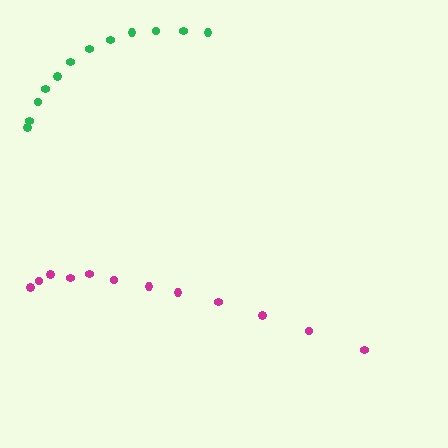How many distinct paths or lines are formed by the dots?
There are 2 distinct paths.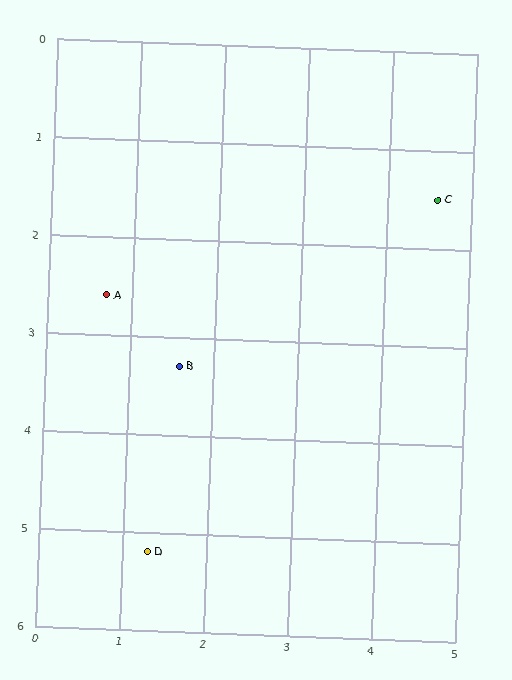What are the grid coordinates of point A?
Point A is at approximately (0.7, 2.6).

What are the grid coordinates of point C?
Point C is at approximately (4.6, 1.5).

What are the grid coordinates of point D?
Point D is at approximately (1.3, 5.2).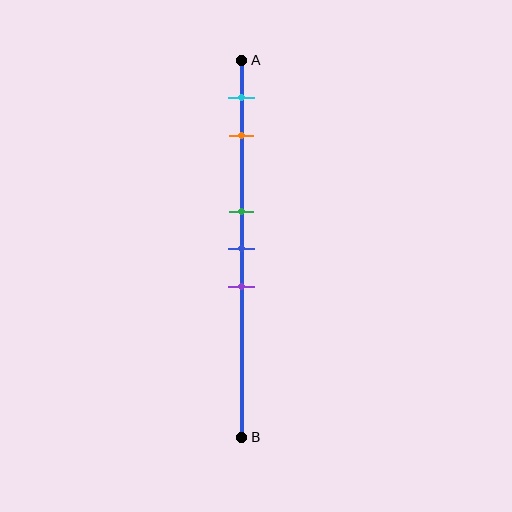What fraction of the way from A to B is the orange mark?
The orange mark is approximately 20% (0.2) of the way from A to B.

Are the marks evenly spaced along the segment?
No, the marks are not evenly spaced.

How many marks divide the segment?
There are 5 marks dividing the segment.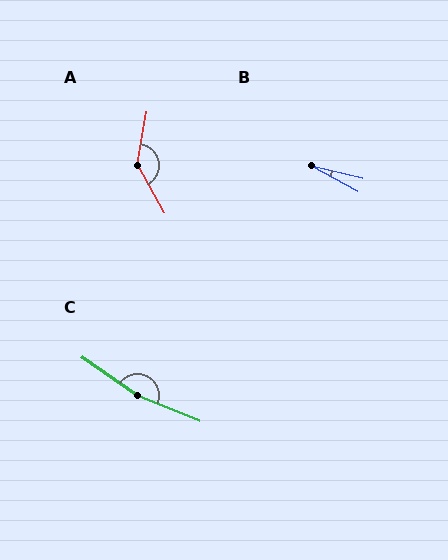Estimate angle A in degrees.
Approximately 141 degrees.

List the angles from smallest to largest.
B (15°), A (141°), C (167°).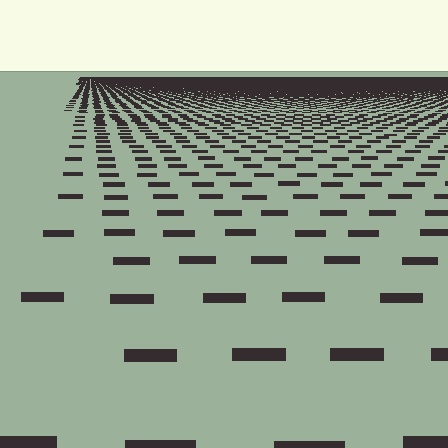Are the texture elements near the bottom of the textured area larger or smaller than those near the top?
Larger. Near the bottom, elements are closer to the viewer and appear at a bigger on-screen size.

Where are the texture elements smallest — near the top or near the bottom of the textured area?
Near the top.